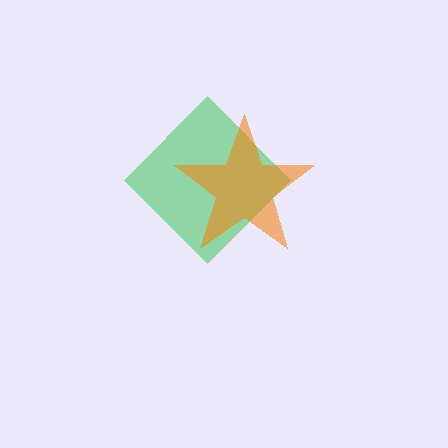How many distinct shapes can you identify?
There are 2 distinct shapes: a green diamond, an orange star.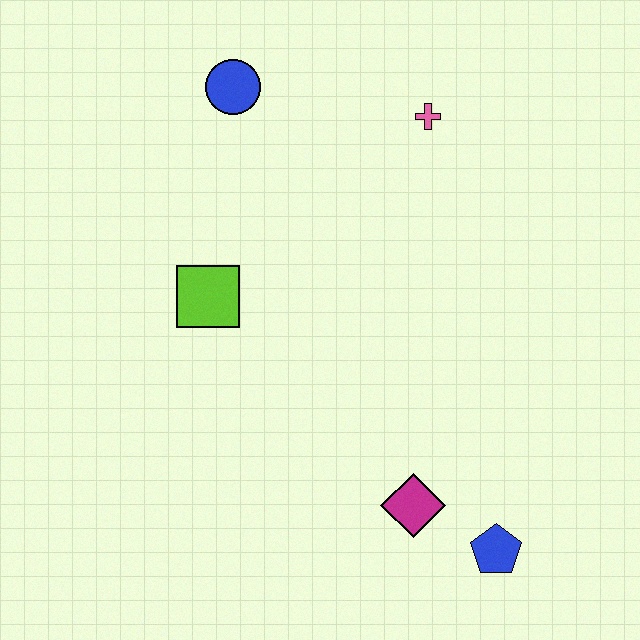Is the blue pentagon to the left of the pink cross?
No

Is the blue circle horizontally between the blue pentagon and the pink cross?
No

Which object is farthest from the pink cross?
The blue pentagon is farthest from the pink cross.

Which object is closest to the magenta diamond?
The blue pentagon is closest to the magenta diamond.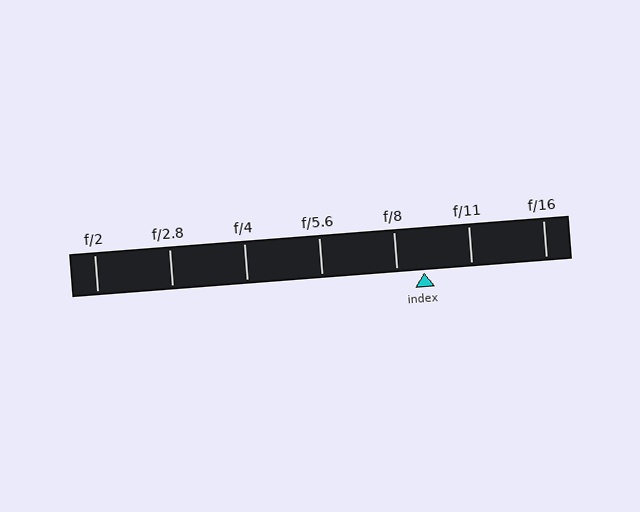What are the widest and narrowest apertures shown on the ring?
The widest aperture shown is f/2 and the narrowest is f/16.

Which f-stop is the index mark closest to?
The index mark is closest to f/8.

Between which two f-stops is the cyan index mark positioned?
The index mark is between f/8 and f/11.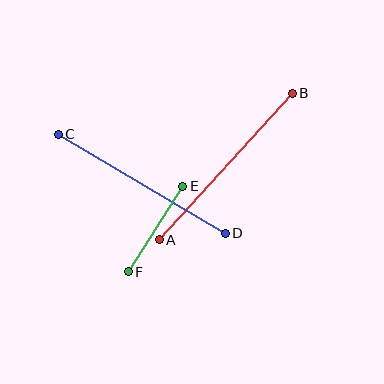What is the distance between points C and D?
The distance is approximately 194 pixels.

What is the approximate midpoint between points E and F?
The midpoint is at approximately (156, 229) pixels.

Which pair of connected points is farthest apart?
Points A and B are farthest apart.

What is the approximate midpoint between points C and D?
The midpoint is at approximately (142, 184) pixels.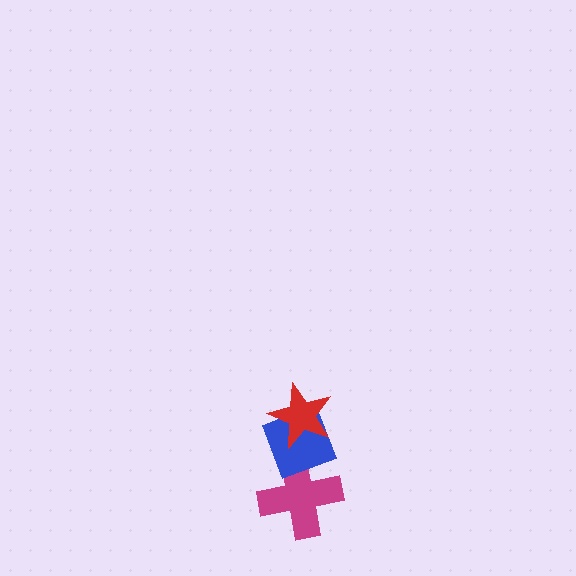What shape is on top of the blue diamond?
The red star is on top of the blue diamond.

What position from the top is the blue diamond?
The blue diamond is 2nd from the top.